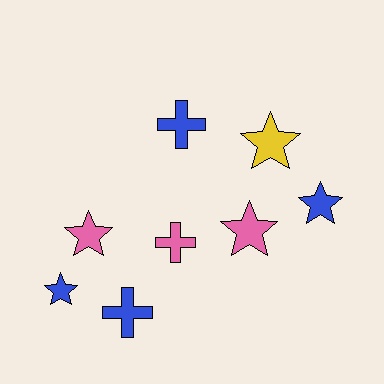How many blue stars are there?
There are 2 blue stars.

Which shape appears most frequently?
Star, with 5 objects.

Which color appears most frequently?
Blue, with 4 objects.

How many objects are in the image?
There are 8 objects.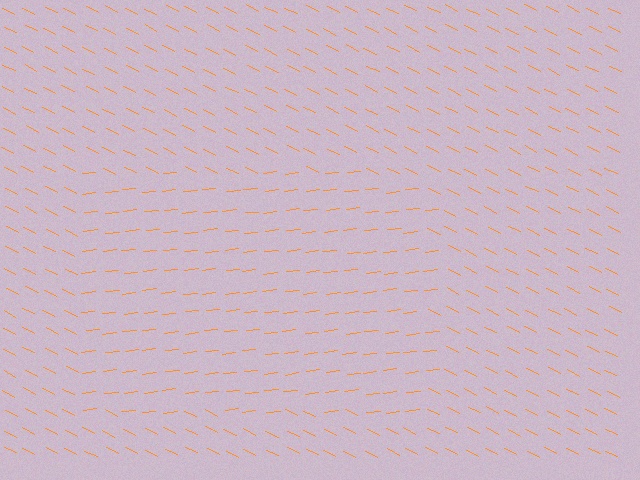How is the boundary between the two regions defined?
The boundary is defined purely by a change in line orientation (approximately 33 degrees difference). All lines are the same color and thickness.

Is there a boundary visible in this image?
Yes, there is a texture boundary formed by a change in line orientation.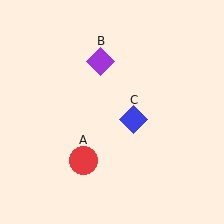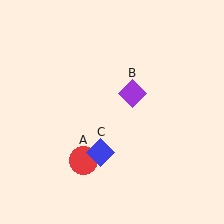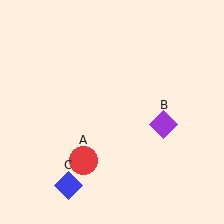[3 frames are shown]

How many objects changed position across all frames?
2 objects changed position: purple diamond (object B), blue diamond (object C).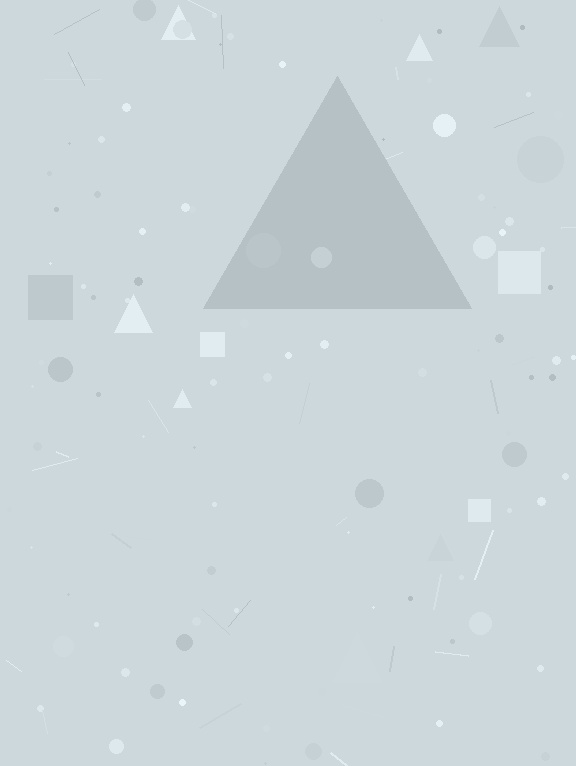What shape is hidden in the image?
A triangle is hidden in the image.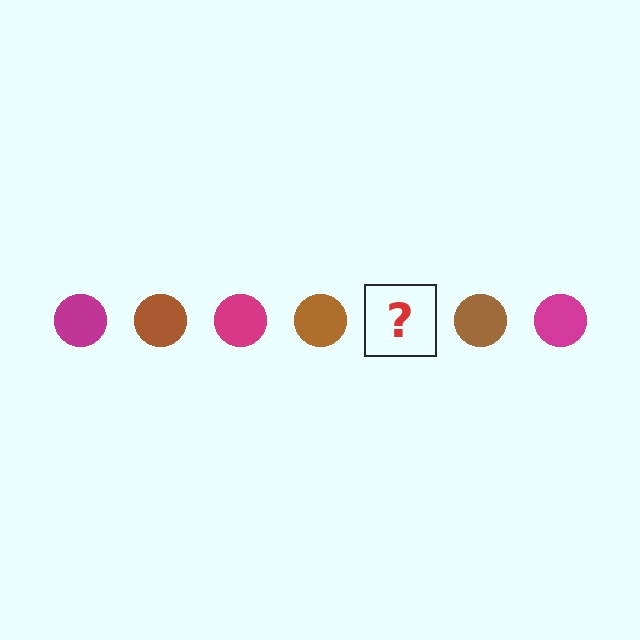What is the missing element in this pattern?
The missing element is a magenta circle.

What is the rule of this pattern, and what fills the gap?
The rule is that the pattern cycles through magenta, brown circles. The gap should be filled with a magenta circle.